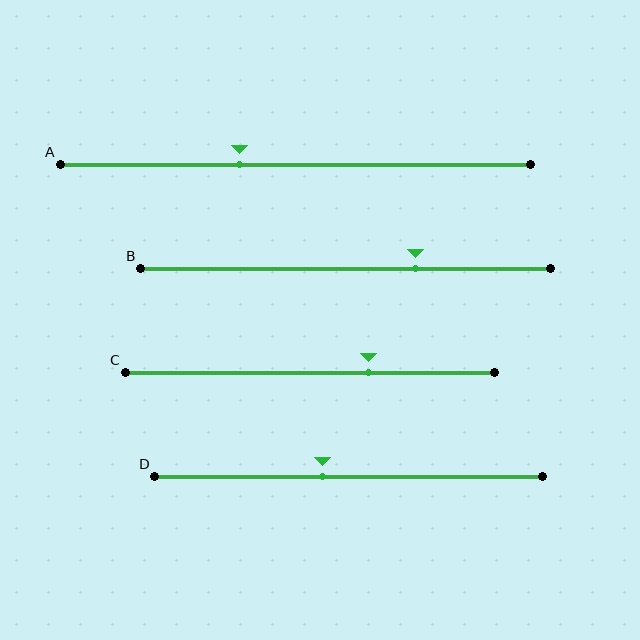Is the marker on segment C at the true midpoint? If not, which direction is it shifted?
No, the marker on segment C is shifted to the right by about 16% of the segment length.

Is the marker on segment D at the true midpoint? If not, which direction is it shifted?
No, the marker on segment D is shifted to the left by about 6% of the segment length.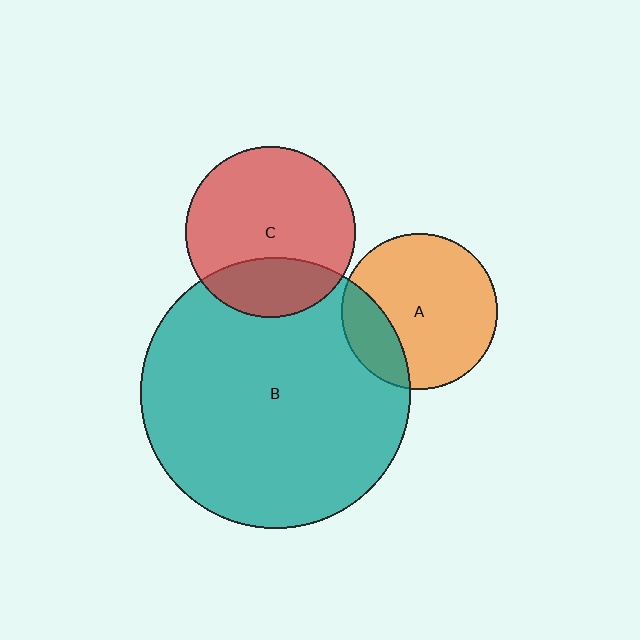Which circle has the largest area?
Circle B (teal).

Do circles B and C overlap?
Yes.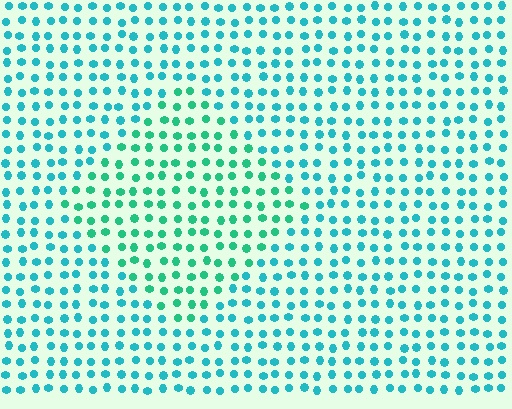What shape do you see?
I see a diamond.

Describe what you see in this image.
The image is filled with small cyan elements in a uniform arrangement. A diamond-shaped region is visible where the elements are tinted to a slightly different hue, forming a subtle color boundary.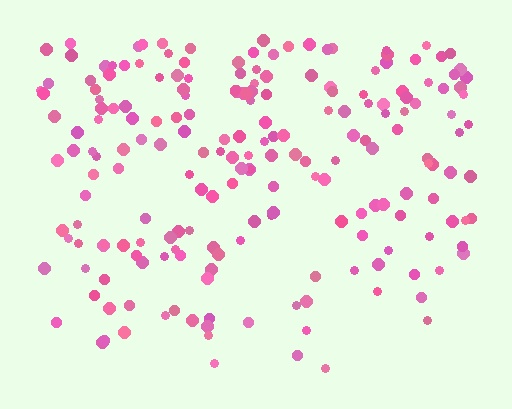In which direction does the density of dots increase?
From bottom to top, with the top side densest.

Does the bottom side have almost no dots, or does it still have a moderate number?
Still a moderate number, just noticeably fewer than the top.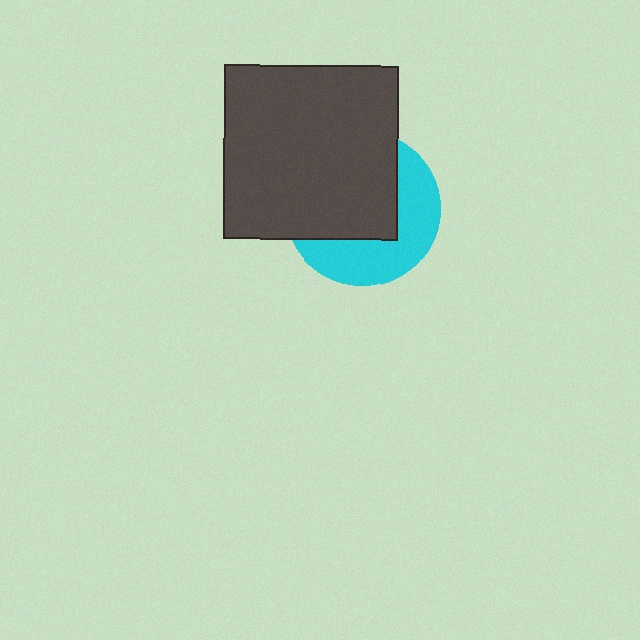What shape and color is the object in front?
The object in front is a dark gray square.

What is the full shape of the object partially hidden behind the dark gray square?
The partially hidden object is a cyan circle.